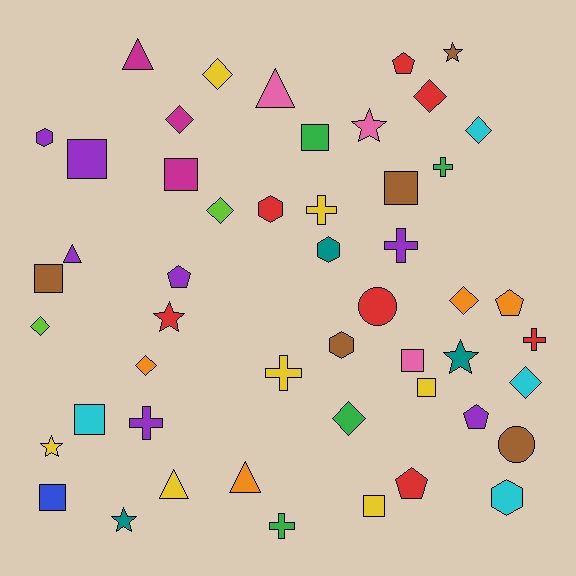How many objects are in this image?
There are 50 objects.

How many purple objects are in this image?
There are 7 purple objects.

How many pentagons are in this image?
There are 5 pentagons.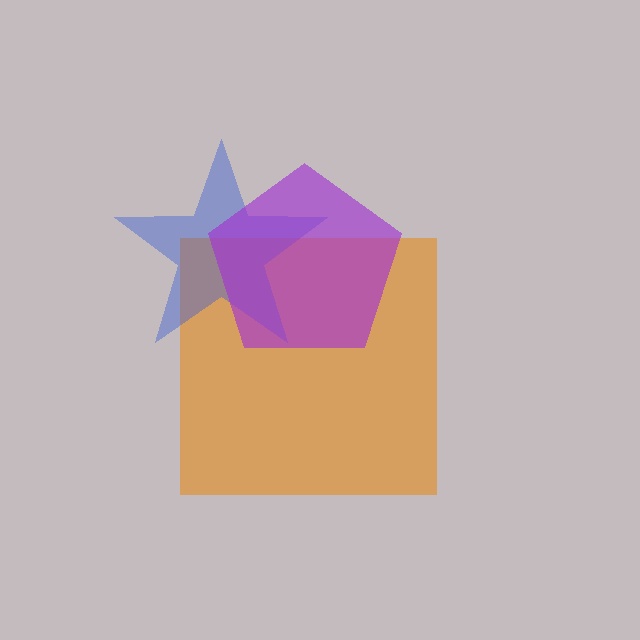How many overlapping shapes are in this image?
There are 3 overlapping shapes in the image.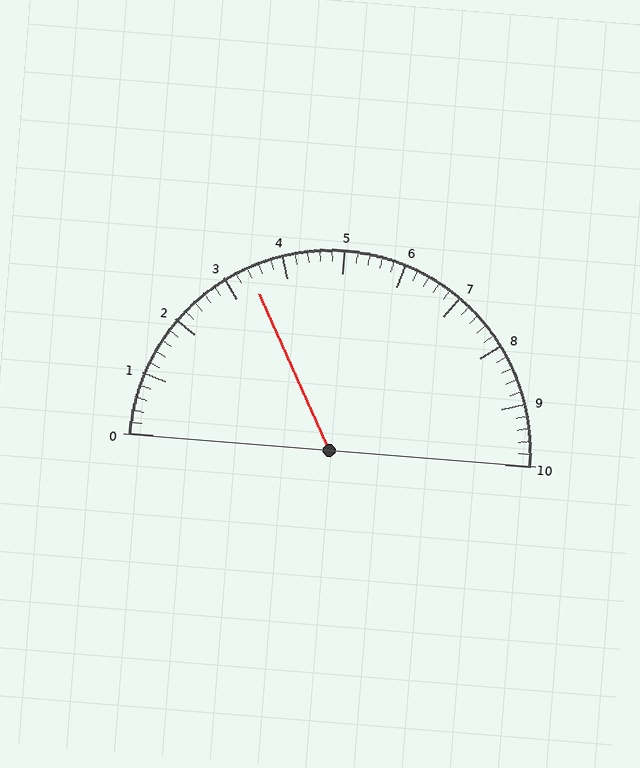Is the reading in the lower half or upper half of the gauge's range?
The reading is in the lower half of the range (0 to 10).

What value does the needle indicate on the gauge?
The needle indicates approximately 3.4.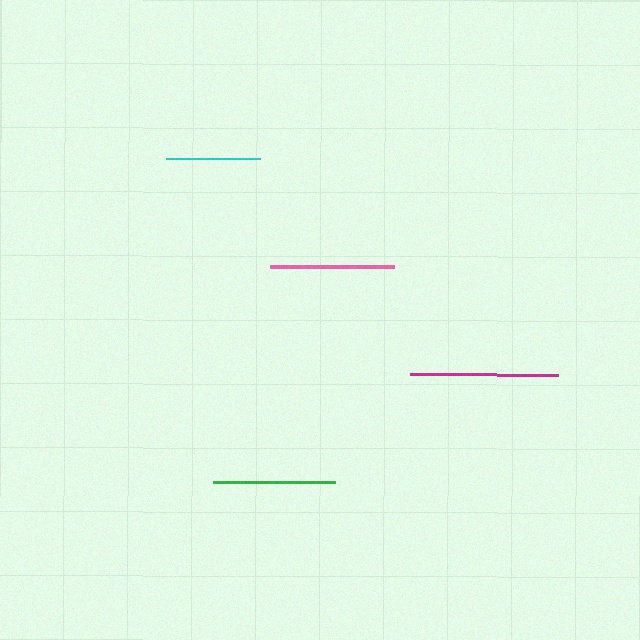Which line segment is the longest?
The magenta line is the longest at approximately 148 pixels.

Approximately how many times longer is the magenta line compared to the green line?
The magenta line is approximately 1.2 times the length of the green line.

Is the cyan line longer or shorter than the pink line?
The pink line is longer than the cyan line.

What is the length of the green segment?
The green segment is approximately 122 pixels long.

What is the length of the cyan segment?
The cyan segment is approximately 94 pixels long.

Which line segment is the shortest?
The cyan line is the shortest at approximately 94 pixels.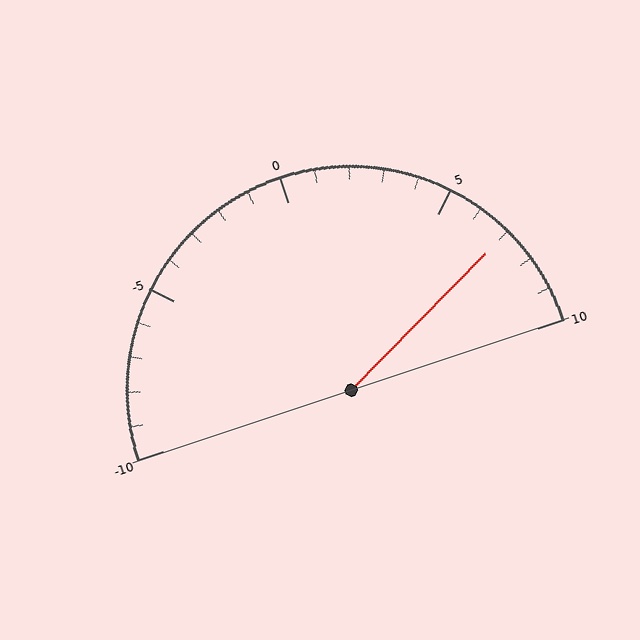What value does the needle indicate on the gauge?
The needle indicates approximately 7.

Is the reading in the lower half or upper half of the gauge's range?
The reading is in the upper half of the range (-10 to 10).